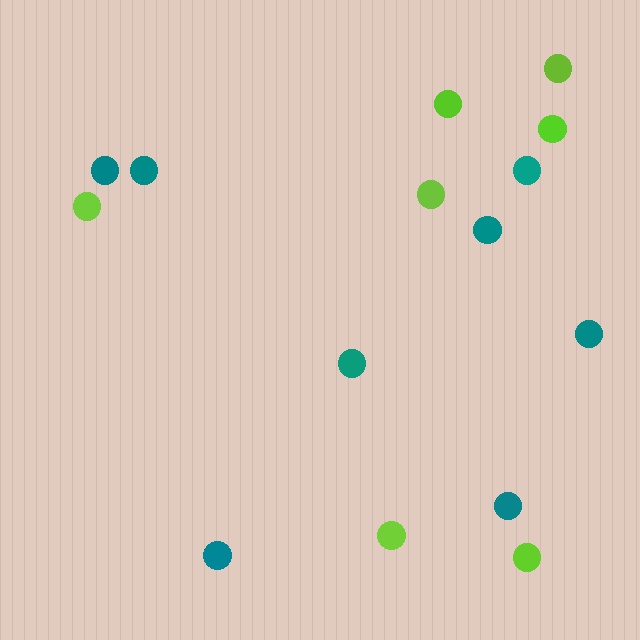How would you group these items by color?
There are 2 groups: one group of lime circles (7) and one group of teal circles (8).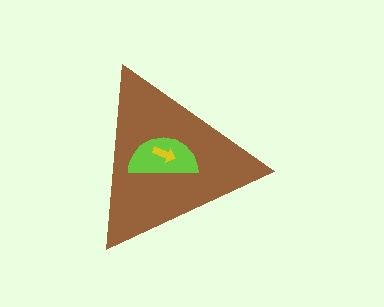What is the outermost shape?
The brown triangle.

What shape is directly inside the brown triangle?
The lime semicircle.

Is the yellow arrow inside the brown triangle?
Yes.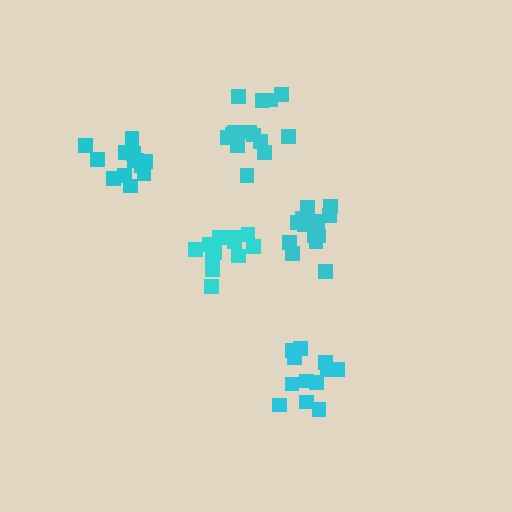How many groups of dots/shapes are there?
There are 5 groups.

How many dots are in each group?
Group 1: 13 dots, Group 2: 16 dots, Group 3: 12 dots, Group 4: 14 dots, Group 5: 14 dots (69 total).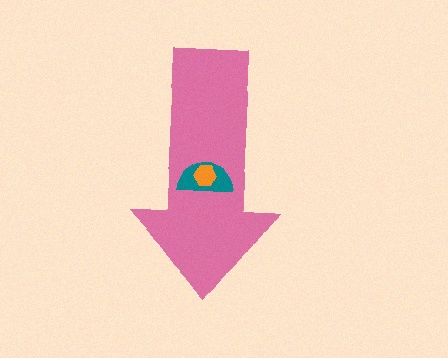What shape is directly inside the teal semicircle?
The orange hexagon.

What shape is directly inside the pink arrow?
The teal semicircle.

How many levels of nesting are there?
3.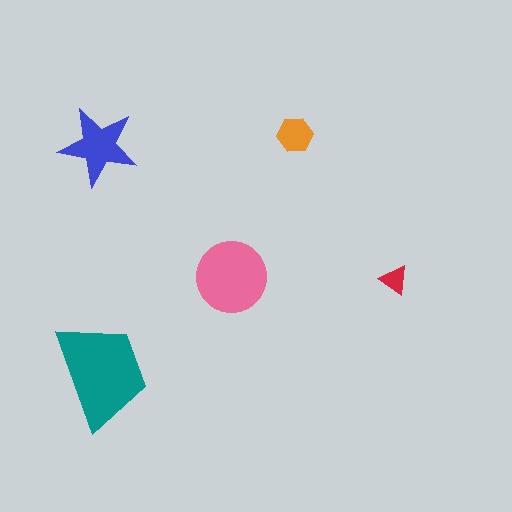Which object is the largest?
The teal trapezoid.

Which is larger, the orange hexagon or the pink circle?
The pink circle.